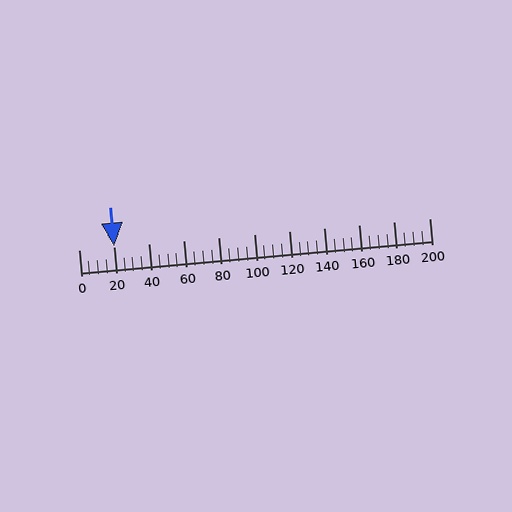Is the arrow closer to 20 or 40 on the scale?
The arrow is closer to 20.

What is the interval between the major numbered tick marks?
The major tick marks are spaced 20 units apart.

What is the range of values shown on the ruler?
The ruler shows values from 0 to 200.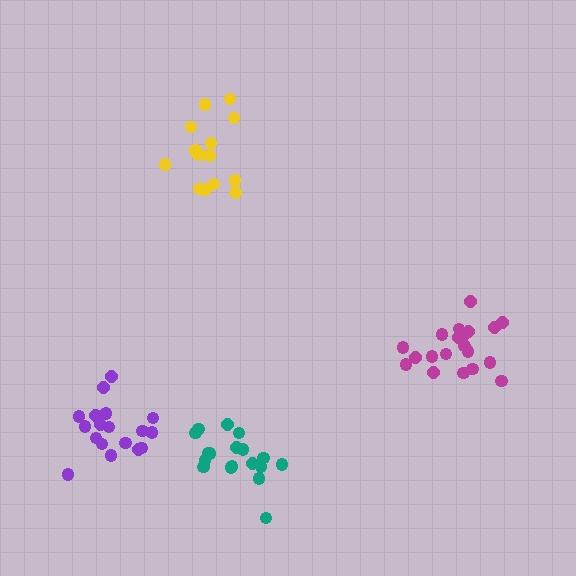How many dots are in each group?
Group 1: 20 dots, Group 2: 16 dots, Group 3: 18 dots, Group 4: 19 dots (73 total).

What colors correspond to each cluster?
The clusters are colored: magenta, yellow, teal, purple.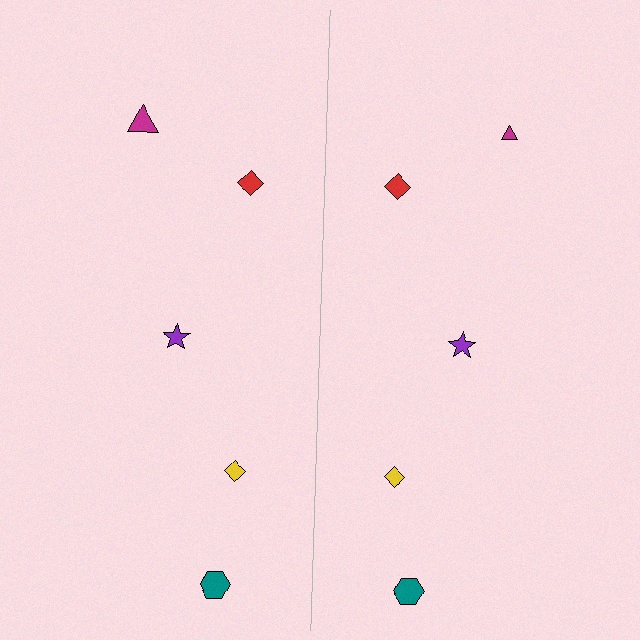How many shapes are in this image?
There are 10 shapes in this image.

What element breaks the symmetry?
The magenta triangle on the right side has a different size than its mirror counterpart.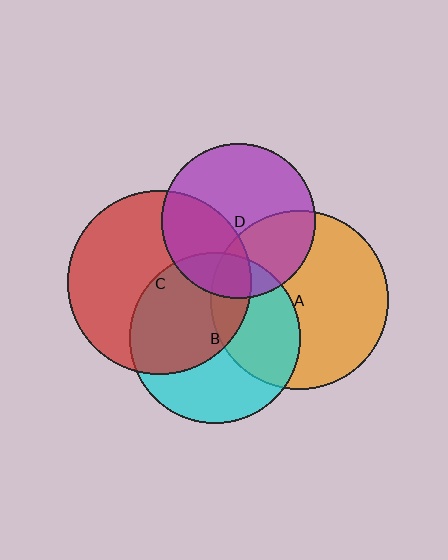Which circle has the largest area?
Circle C (red).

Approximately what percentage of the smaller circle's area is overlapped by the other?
Approximately 50%.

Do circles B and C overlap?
Yes.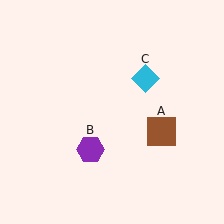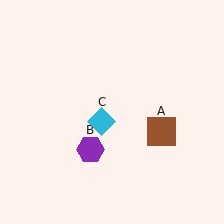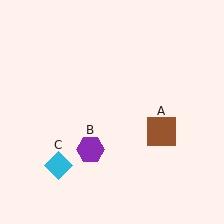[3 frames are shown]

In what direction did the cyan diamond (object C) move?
The cyan diamond (object C) moved down and to the left.